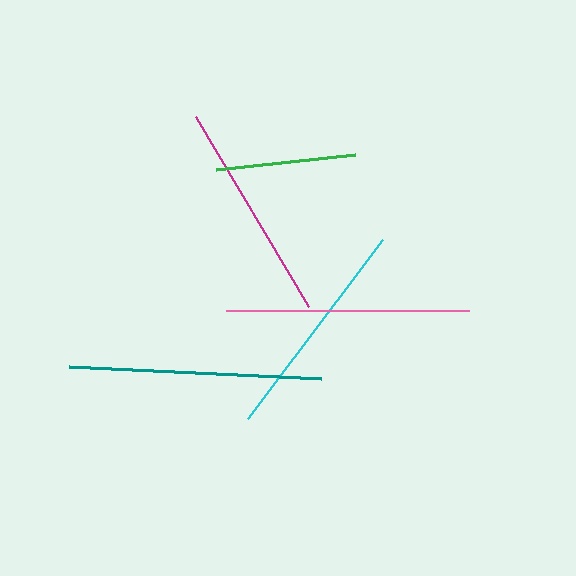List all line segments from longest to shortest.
From longest to shortest: teal, pink, cyan, magenta, green.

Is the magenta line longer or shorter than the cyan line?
The cyan line is longer than the magenta line.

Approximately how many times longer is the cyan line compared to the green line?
The cyan line is approximately 1.6 times the length of the green line.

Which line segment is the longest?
The teal line is the longest at approximately 252 pixels.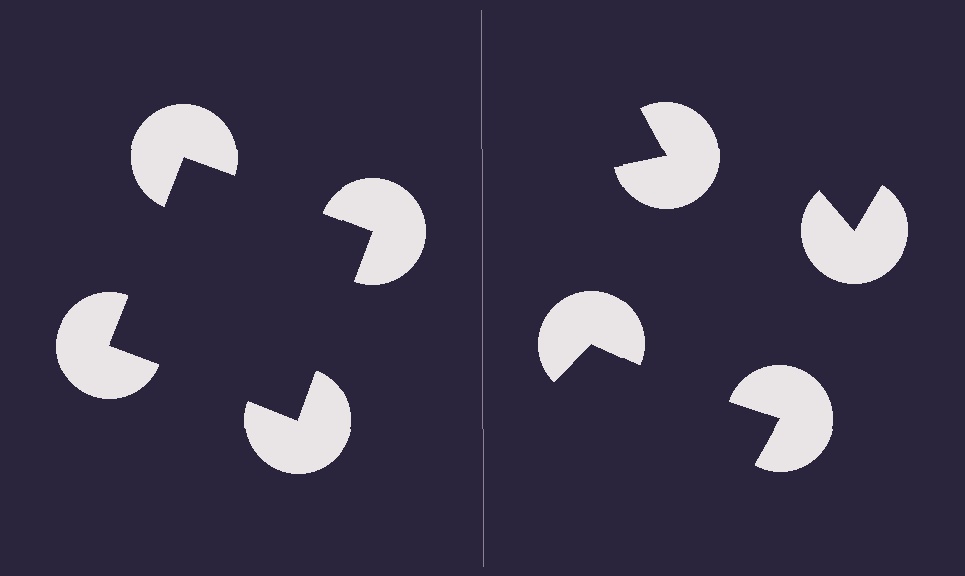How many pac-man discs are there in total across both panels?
8 — 4 on each side.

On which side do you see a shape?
An illusory square appears on the left side. On the right side the wedge cuts are rotated, so no coherent shape forms.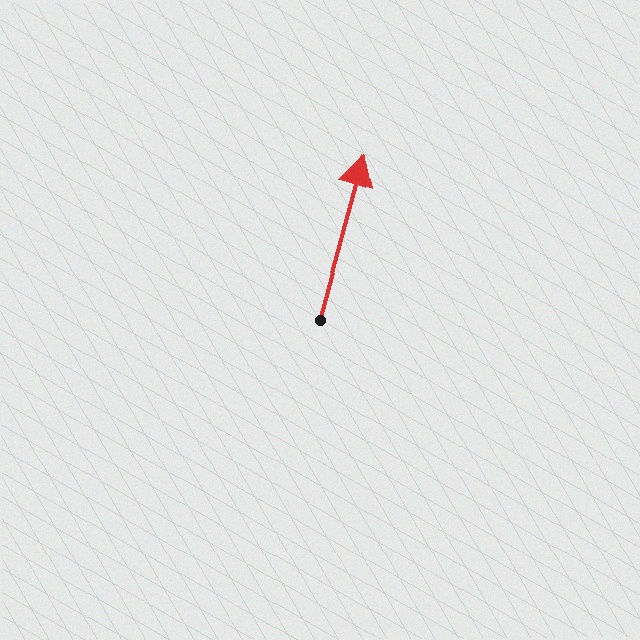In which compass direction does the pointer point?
North.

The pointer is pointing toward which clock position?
Roughly 1 o'clock.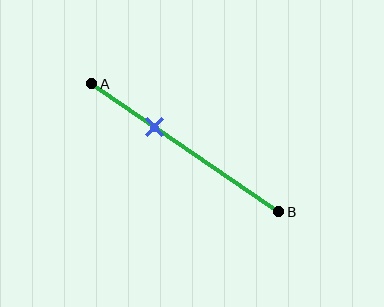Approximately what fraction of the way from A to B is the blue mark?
The blue mark is approximately 35% of the way from A to B.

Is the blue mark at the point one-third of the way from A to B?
Yes, the mark is approximately at the one-third point.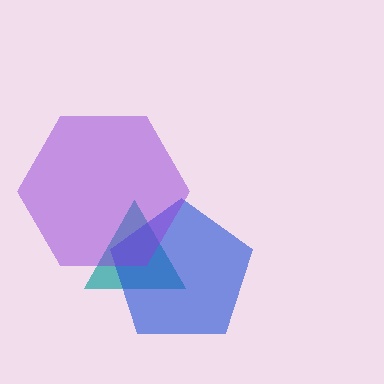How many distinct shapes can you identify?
There are 3 distinct shapes: a teal triangle, a blue pentagon, a purple hexagon.